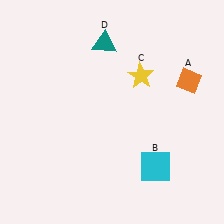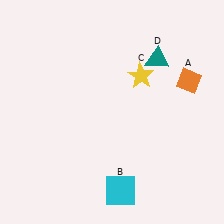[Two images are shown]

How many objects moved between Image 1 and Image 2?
2 objects moved between the two images.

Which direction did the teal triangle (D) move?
The teal triangle (D) moved right.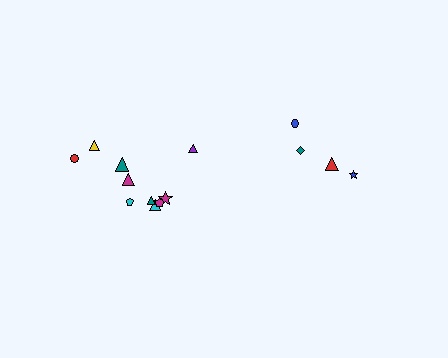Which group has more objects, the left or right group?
The left group.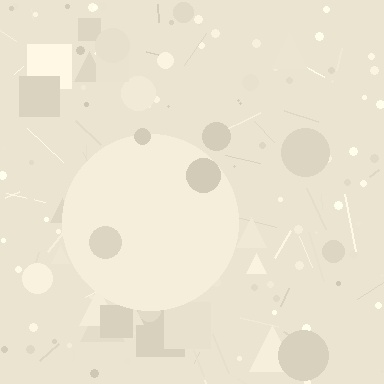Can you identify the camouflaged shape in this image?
The camouflaged shape is a circle.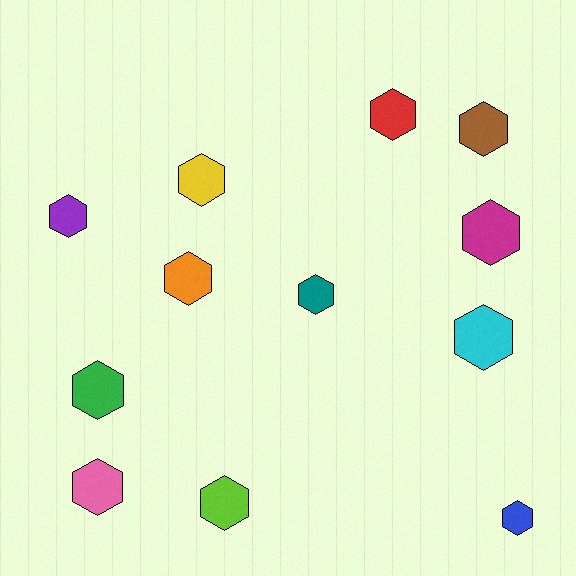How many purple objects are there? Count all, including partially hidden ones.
There is 1 purple object.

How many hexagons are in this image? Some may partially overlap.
There are 12 hexagons.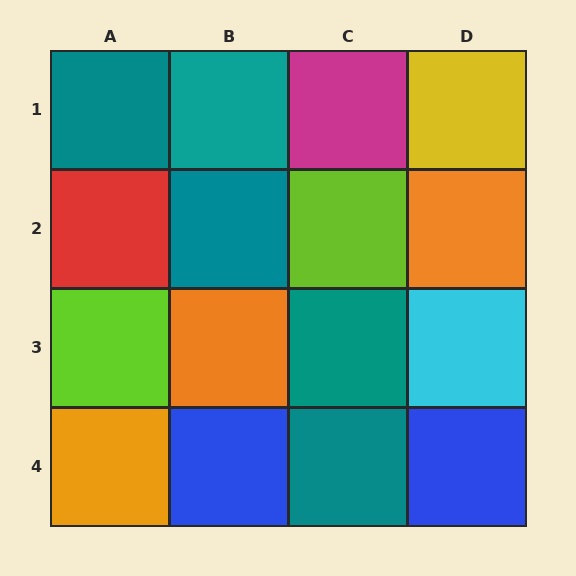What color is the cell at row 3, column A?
Lime.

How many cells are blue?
2 cells are blue.